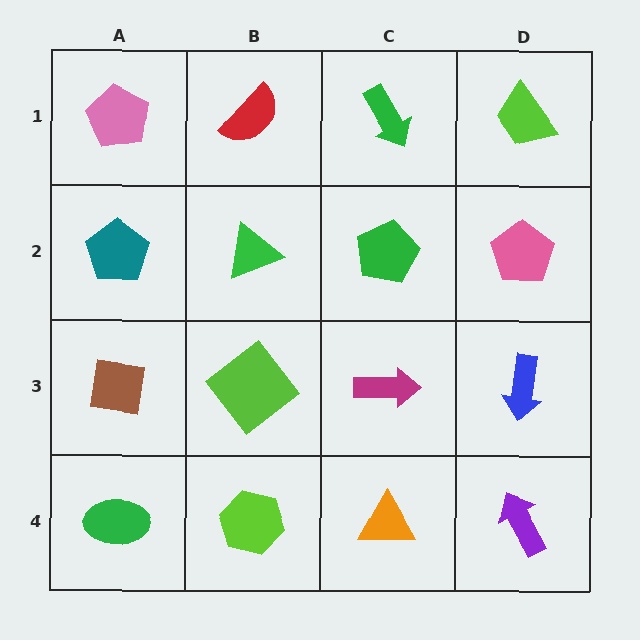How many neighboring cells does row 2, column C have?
4.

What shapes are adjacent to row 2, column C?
A green arrow (row 1, column C), a magenta arrow (row 3, column C), a green triangle (row 2, column B), a pink pentagon (row 2, column D).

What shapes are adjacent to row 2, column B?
A red semicircle (row 1, column B), a lime diamond (row 3, column B), a teal pentagon (row 2, column A), a green pentagon (row 2, column C).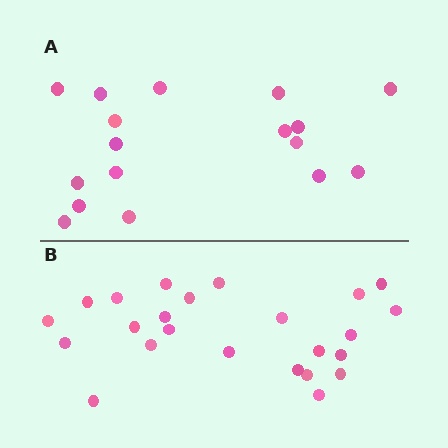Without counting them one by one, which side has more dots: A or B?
Region B (the bottom region) has more dots.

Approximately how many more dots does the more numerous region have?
Region B has roughly 8 or so more dots than region A.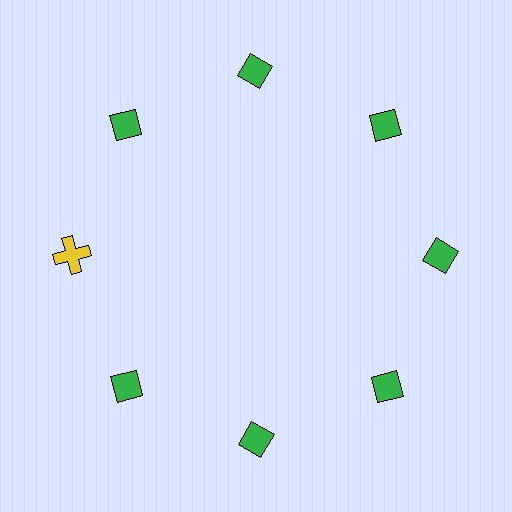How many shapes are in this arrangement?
There are 8 shapes arranged in a ring pattern.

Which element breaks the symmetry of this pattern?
The yellow cross at roughly the 9 o'clock position breaks the symmetry. All other shapes are green diamonds.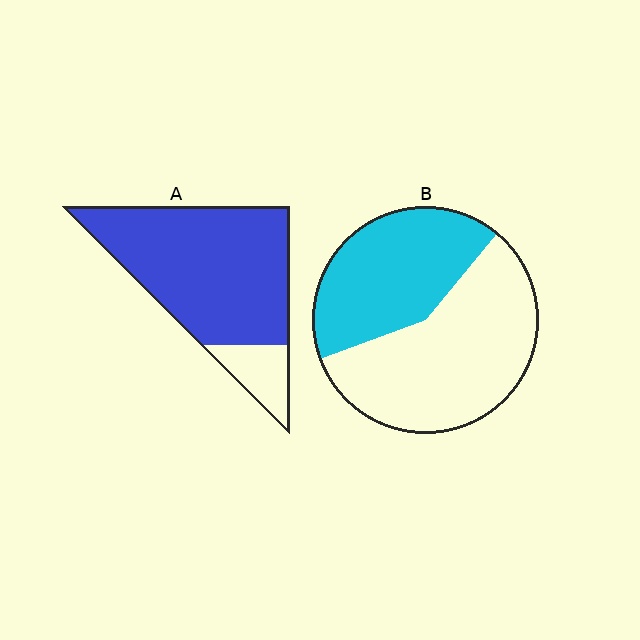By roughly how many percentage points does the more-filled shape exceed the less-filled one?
By roughly 45 percentage points (A over B).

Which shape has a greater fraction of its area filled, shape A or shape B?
Shape A.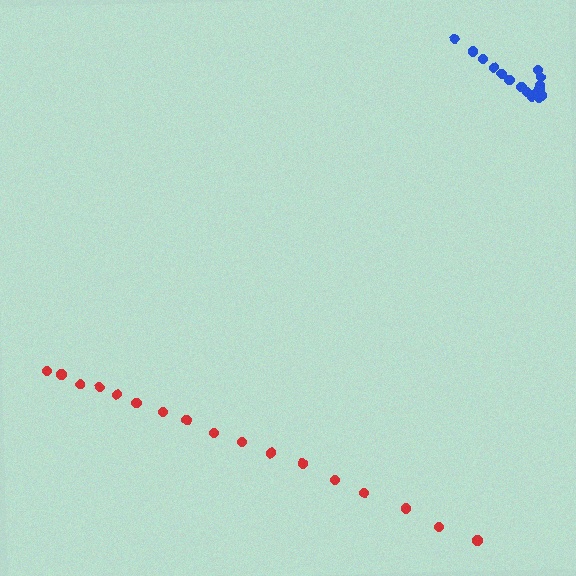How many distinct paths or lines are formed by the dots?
There are 2 distinct paths.